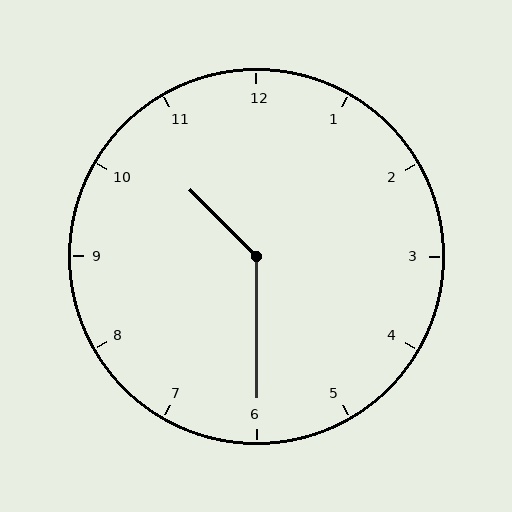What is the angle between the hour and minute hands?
Approximately 135 degrees.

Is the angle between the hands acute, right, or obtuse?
It is obtuse.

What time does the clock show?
10:30.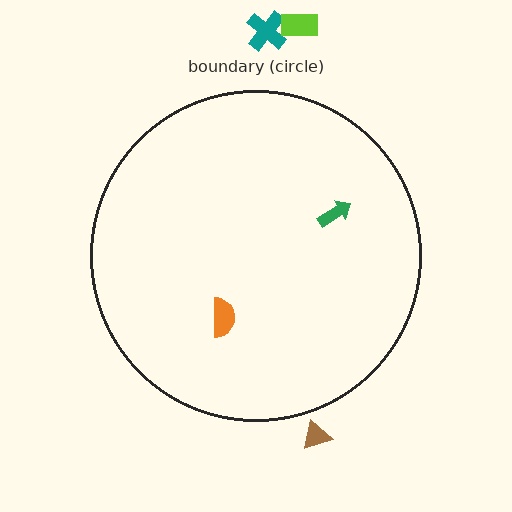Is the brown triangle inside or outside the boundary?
Outside.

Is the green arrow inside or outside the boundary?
Inside.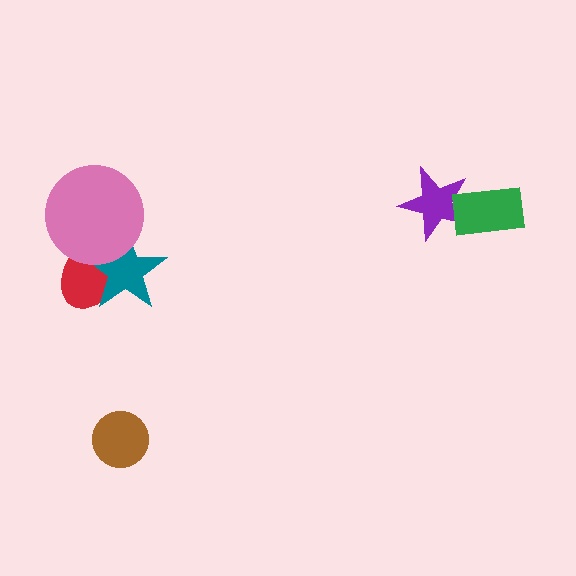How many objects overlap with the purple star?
1 object overlaps with the purple star.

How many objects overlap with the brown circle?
0 objects overlap with the brown circle.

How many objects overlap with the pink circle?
2 objects overlap with the pink circle.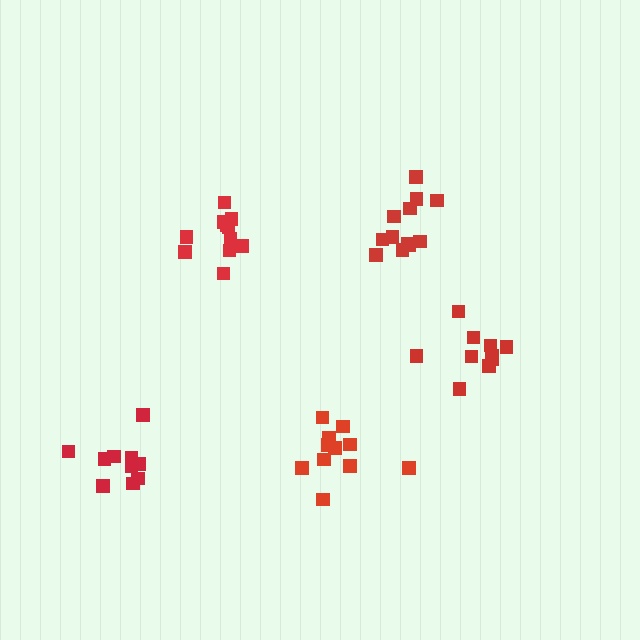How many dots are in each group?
Group 1: 11 dots, Group 2: 12 dots, Group 3: 11 dots, Group 4: 10 dots, Group 5: 11 dots (55 total).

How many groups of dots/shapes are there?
There are 5 groups.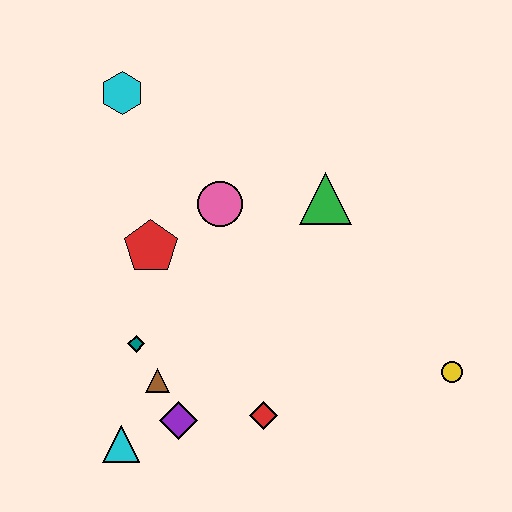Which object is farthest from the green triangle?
The cyan triangle is farthest from the green triangle.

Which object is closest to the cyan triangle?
The purple diamond is closest to the cyan triangle.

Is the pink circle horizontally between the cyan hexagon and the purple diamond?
No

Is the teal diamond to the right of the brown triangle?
No